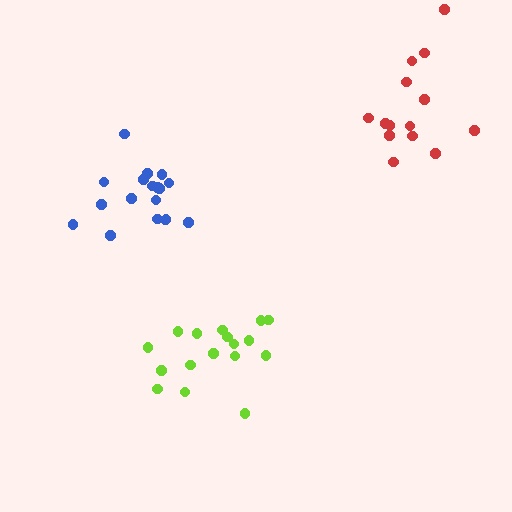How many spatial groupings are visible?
There are 3 spatial groupings.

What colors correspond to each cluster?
The clusters are colored: red, lime, blue.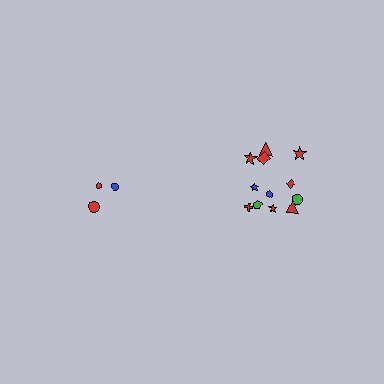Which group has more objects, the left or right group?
The right group.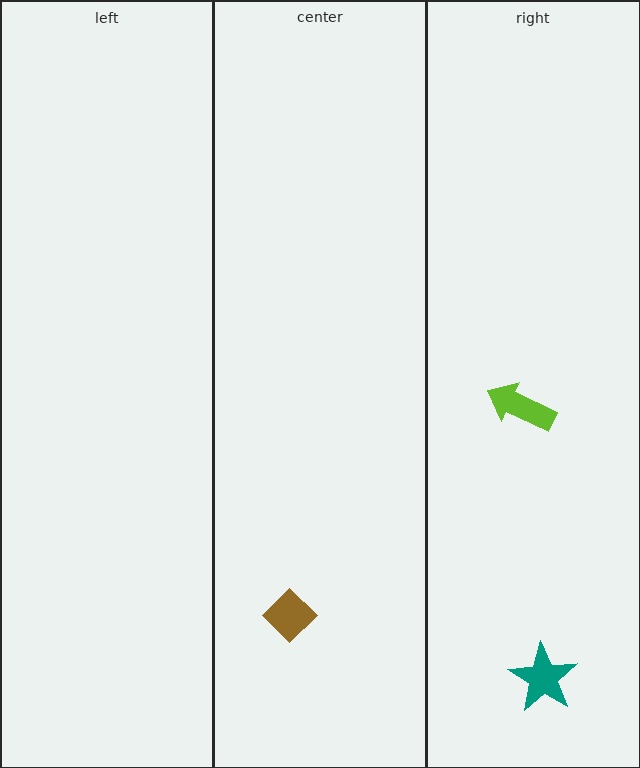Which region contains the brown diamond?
The center region.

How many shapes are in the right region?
2.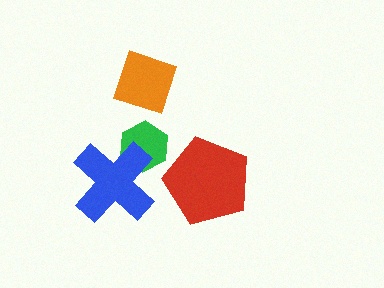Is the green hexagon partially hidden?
Yes, it is partially covered by another shape.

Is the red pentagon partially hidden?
No, no other shape covers it.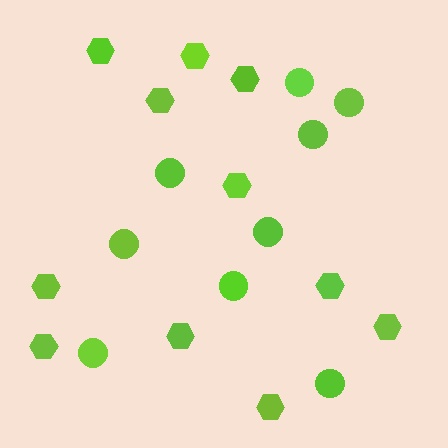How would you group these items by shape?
There are 2 groups: one group of hexagons (11) and one group of circles (9).